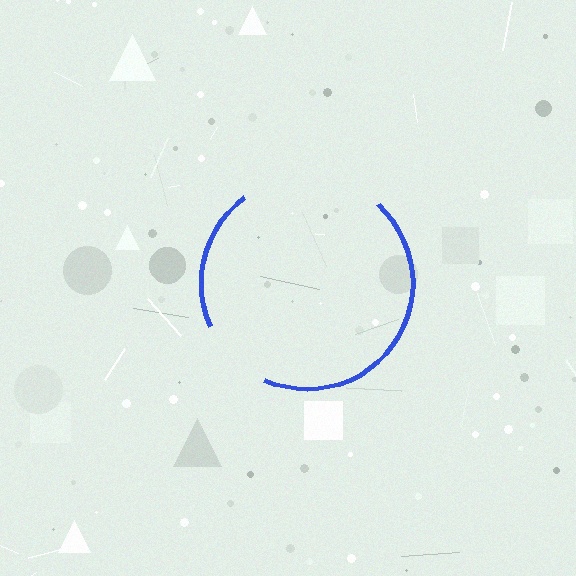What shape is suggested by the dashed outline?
The dashed outline suggests a circle.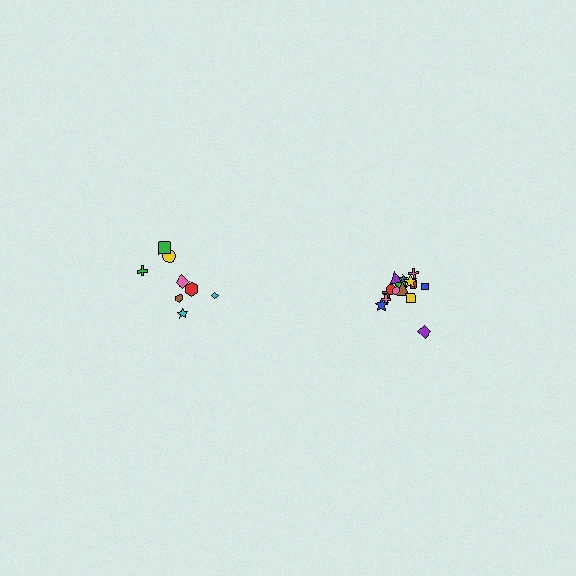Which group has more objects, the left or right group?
The right group.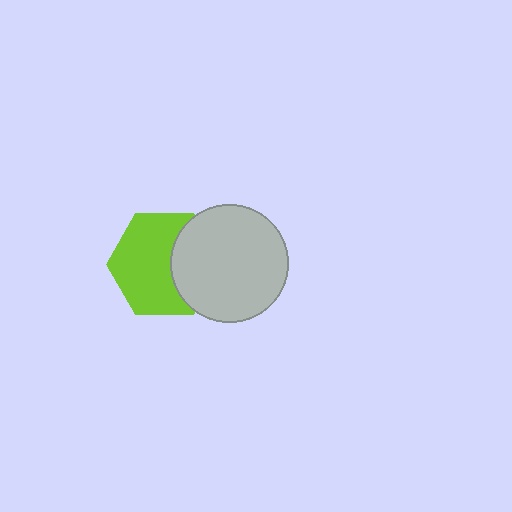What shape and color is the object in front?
The object in front is a light gray circle.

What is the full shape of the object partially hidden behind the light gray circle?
The partially hidden object is a lime hexagon.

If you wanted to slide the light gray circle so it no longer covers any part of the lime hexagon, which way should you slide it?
Slide it right — that is the most direct way to separate the two shapes.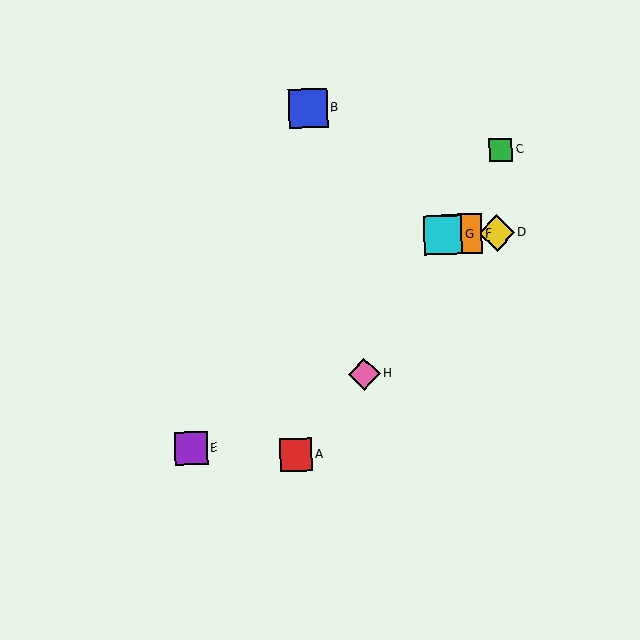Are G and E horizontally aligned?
No, G is at y≈235 and E is at y≈448.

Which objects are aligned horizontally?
Objects D, F, G are aligned horizontally.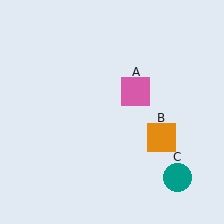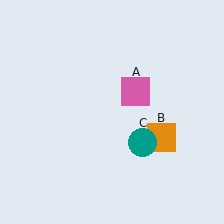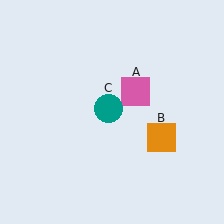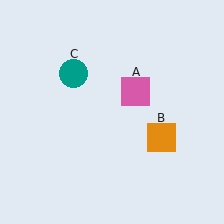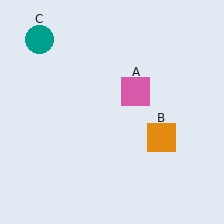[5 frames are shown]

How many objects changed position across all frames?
1 object changed position: teal circle (object C).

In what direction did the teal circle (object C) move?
The teal circle (object C) moved up and to the left.